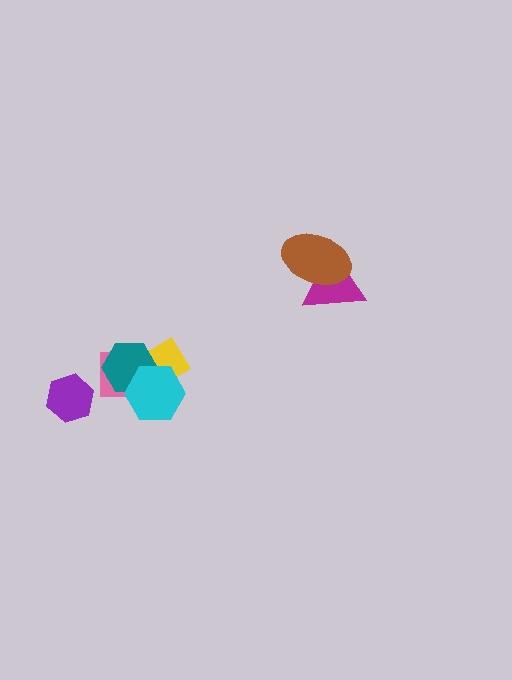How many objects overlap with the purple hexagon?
0 objects overlap with the purple hexagon.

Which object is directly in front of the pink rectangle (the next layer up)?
The yellow rectangle is directly in front of the pink rectangle.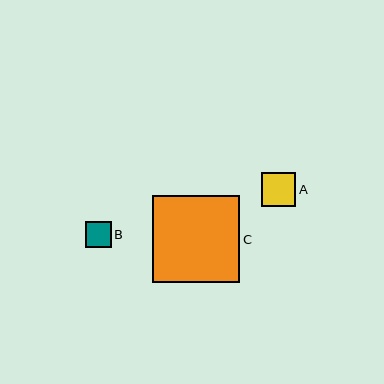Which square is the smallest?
Square B is the smallest with a size of approximately 26 pixels.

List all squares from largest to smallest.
From largest to smallest: C, A, B.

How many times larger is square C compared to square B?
Square C is approximately 3.4 times the size of square B.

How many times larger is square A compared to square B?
Square A is approximately 1.3 times the size of square B.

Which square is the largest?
Square C is the largest with a size of approximately 88 pixels.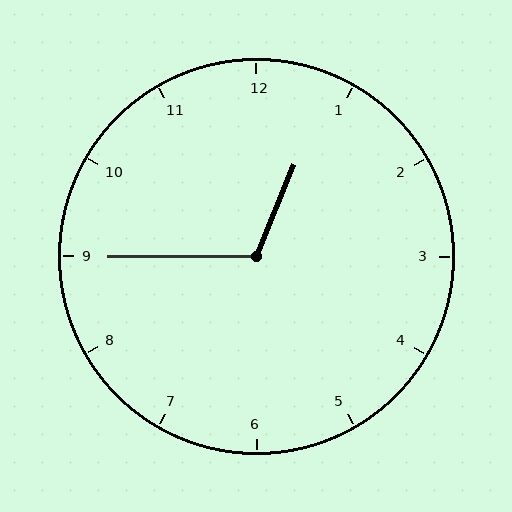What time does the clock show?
12:45.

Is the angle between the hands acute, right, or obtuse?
It is obtuse.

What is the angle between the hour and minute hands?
Approximately 112 degrees.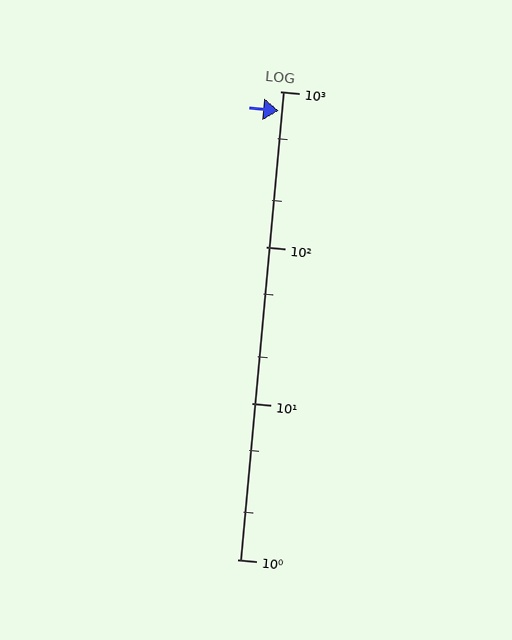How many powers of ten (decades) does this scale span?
The scale spans 3 decades, from 1 to 1000.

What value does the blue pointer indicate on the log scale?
The pointer indicates approximately 750.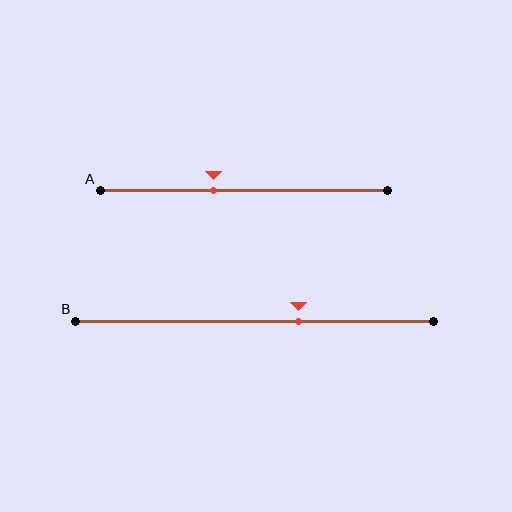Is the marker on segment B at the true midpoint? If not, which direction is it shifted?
No, the marker on segment B is shifted to the right by about 12% of the segment length.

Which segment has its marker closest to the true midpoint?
Segment A has its marker closest to the true midpoint.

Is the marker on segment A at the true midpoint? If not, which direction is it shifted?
No, the marker on segment A is shifted to the left by about 11% of the segment length.